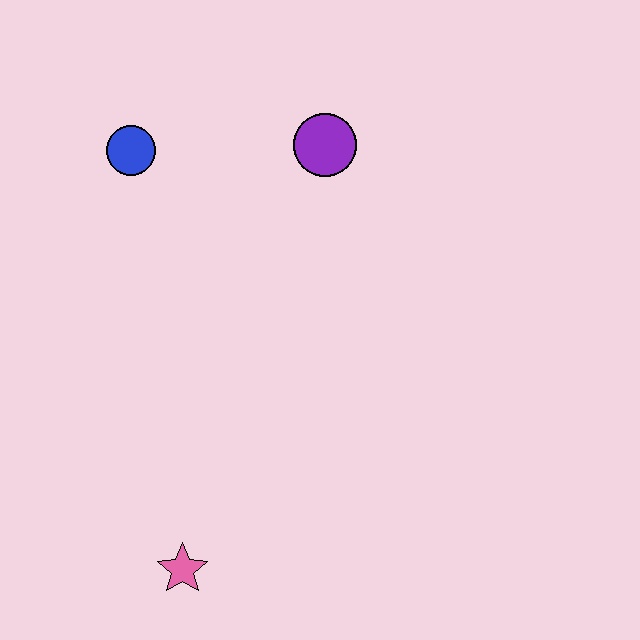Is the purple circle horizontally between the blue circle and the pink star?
No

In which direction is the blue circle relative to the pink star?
The blue circle is above the pink star.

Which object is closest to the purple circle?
The blue circle is closest to the purple circle.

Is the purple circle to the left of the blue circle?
No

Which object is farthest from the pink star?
The purple circle is farthest from the pink star.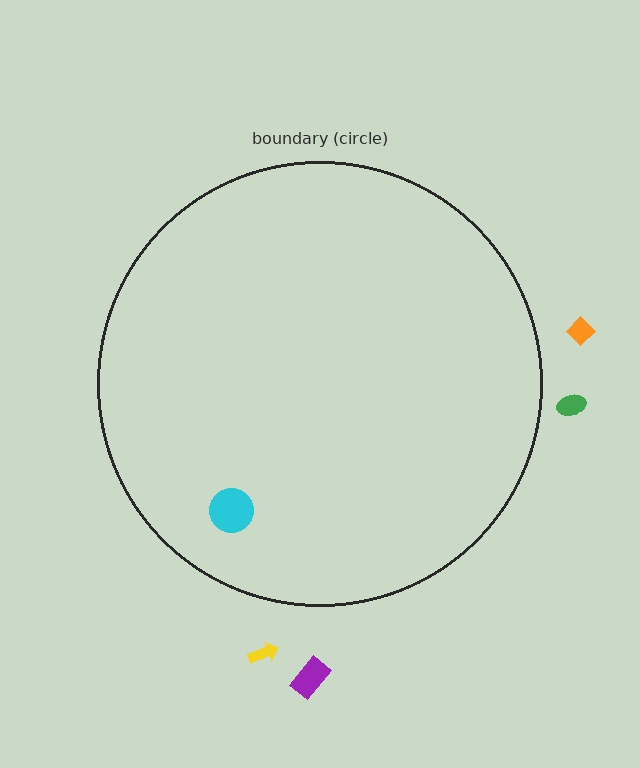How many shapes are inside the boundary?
1 inside, 4 outside.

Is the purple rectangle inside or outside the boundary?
Outside.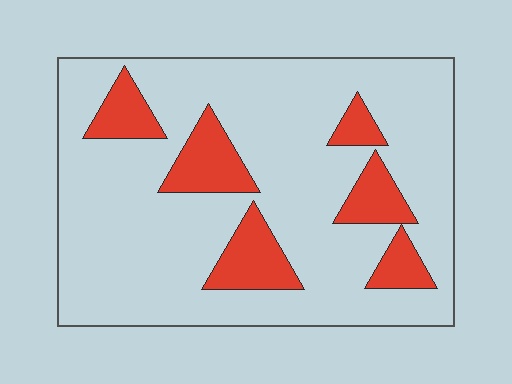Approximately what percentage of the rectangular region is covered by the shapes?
Approximately 20%.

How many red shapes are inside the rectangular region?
6.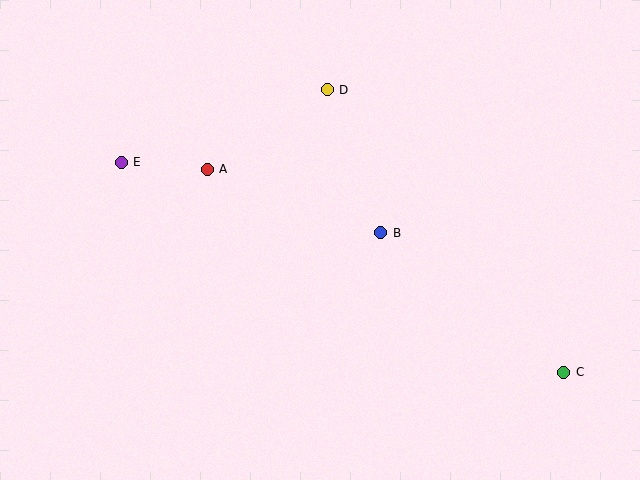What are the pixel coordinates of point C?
Point C is at (564, 372).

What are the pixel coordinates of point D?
Point D is at (327, 90).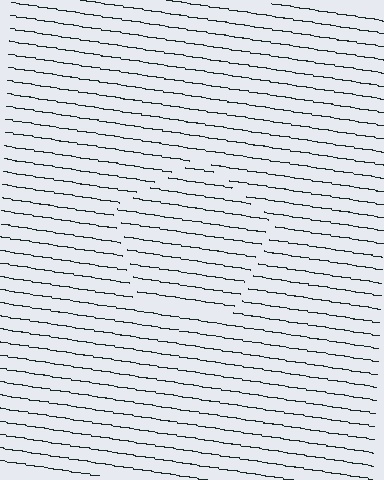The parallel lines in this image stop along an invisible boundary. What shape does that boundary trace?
An illusory pentagon. The interior of the shape contains the same grating, shifted by half a period — the contour is defined by the phase discontinuity where line-ends from the inner and outer gratings abut.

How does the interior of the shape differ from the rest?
The interior of the shape contains the same grating, shifted by half a period — the contour is defined by the phase discontinuity where line-ends from the inner and outer gratings abut.